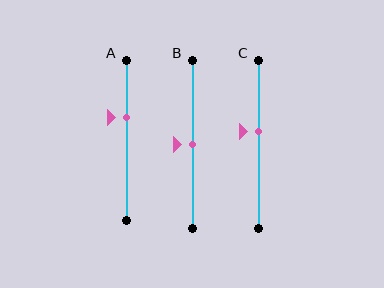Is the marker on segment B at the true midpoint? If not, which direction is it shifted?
Yes, the marker on segment B is at the true midpoint.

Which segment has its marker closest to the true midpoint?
Segment B has its marker closest to the true midpoint.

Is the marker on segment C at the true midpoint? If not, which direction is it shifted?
No, the marker on segment C is shifted upward by about 7% of the segment length.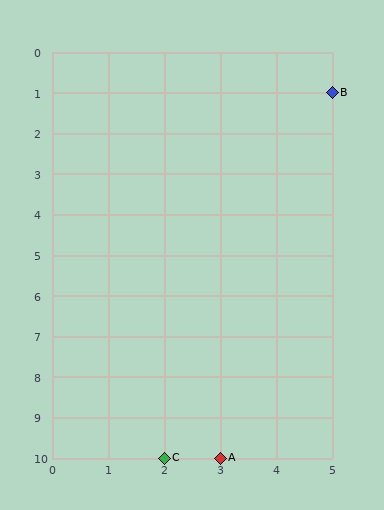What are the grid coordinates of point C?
Point C is at grid coordinates (2, 10).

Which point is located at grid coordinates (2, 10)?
Point C is at (2, 10).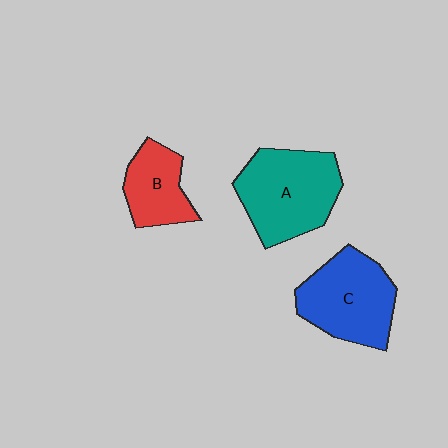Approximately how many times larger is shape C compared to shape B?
Approximately 1.6 times.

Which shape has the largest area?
Shape A (teal).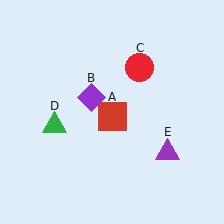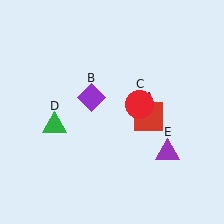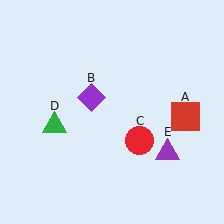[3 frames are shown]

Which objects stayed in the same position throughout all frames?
Purple diamond (object B) and green triangle (object D) and purple triangle (object E) remained stationary.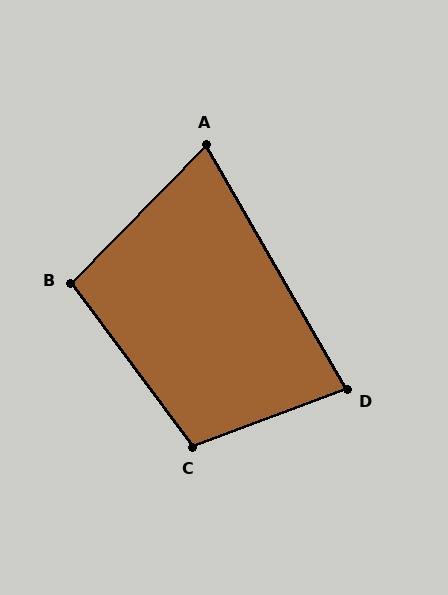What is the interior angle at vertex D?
Approximately 81 degrees (acute).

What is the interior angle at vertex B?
Approximately 99 degrees (obtuse).